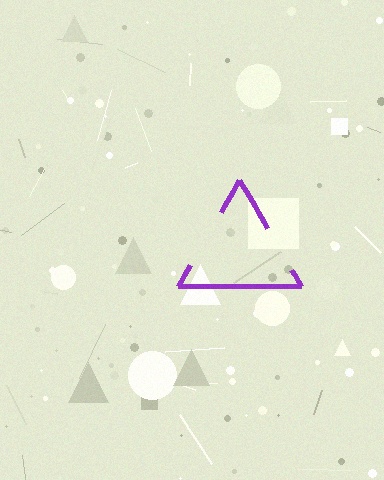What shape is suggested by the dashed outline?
The dashed outline suggests a triangle.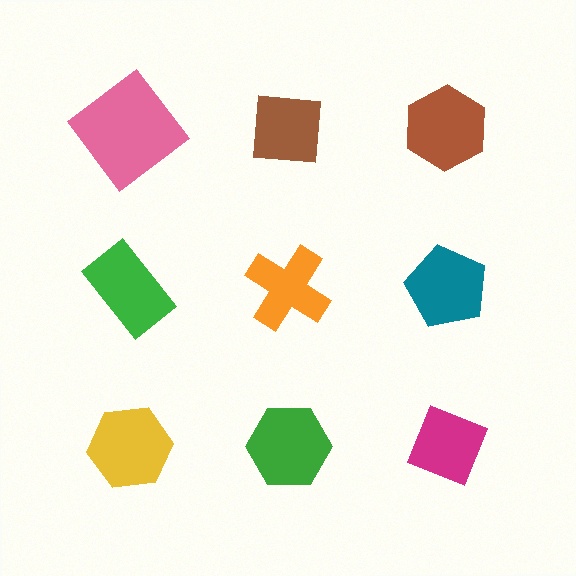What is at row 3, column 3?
A magenta diamond.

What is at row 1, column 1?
A pink diamond.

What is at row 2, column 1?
A green rectangle.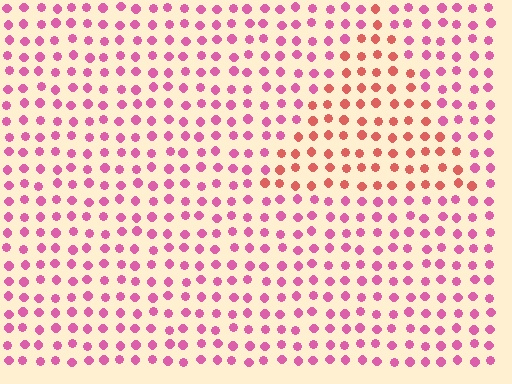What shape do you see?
I see a triangle.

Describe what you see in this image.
The image is filled with small pink elements in a uniform arrangement. A triangle-shaped region is visible where the elements are tinted to a slightly different hue, forming a subtle color boundary.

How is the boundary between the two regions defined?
The boundary is defined purely by a slight shift in hue (about 37 degrees). Spacing, size, and orientation are identical on both sides.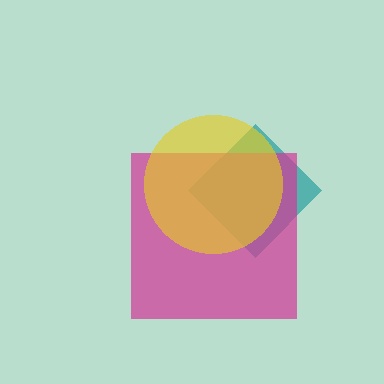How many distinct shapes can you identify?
There are 3 distinct shapes: a teal diamond, a magenta square, a yellow circle.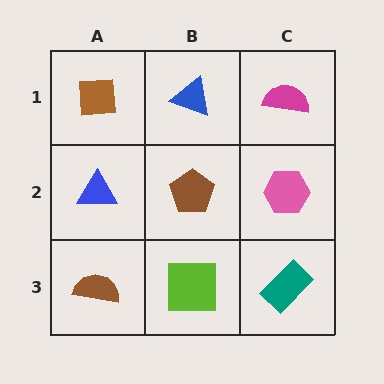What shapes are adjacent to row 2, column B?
A blue triangle (row 1, column B), a lime square (row 3, column B), a blue triangle (row 2, column A), a pink hexagon (row 2, column C).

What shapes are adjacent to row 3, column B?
A brown pentagon (row 2, column B), a brown semicircle (row 3, column A), a teal rectangle (row 3, column C).